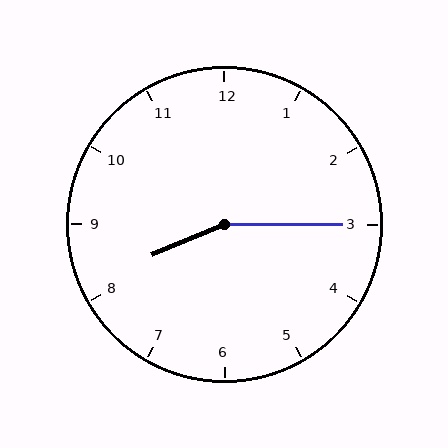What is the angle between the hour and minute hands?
Approximately 158 degrees.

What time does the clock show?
8:15.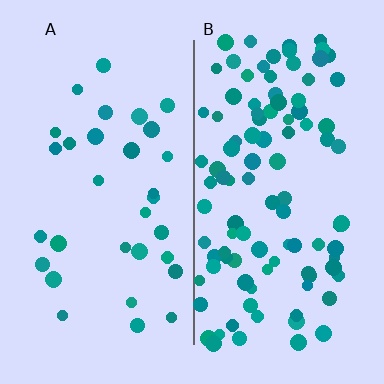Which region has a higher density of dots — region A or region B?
B (the right).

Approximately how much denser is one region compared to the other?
Approximately 3.2× — region B over region A.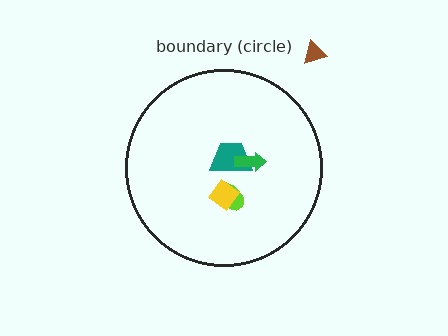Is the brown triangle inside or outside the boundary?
Outside.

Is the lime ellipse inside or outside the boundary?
Inside.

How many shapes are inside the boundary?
4 inside, 1 outside.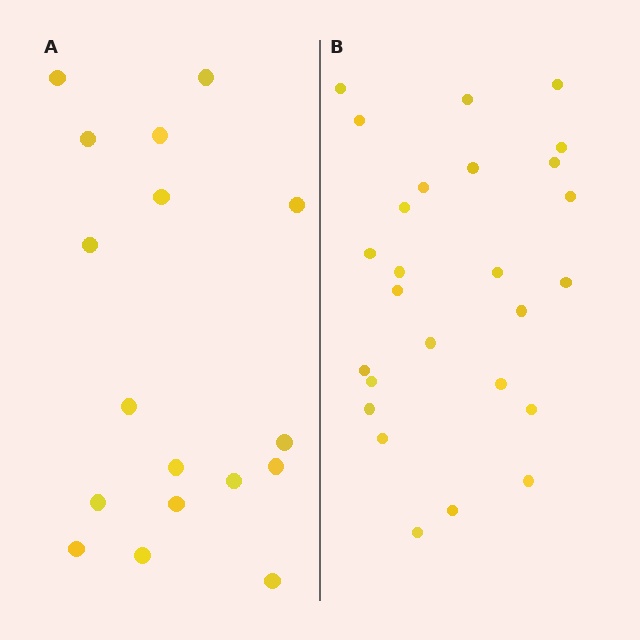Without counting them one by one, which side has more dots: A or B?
Region B (the right region) has more dots.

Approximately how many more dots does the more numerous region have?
Region B has roughly 8 or so more dots than region A.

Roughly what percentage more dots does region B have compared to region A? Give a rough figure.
About 55% more.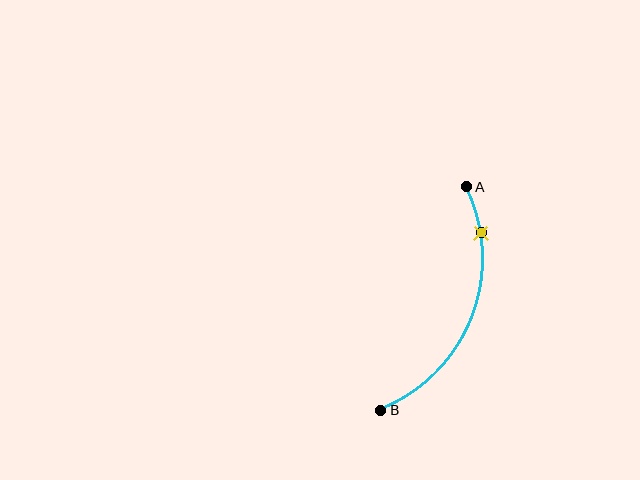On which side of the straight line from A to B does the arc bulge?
The arc bulges to the right of the straight line connecting A and B.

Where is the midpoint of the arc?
The arc midpoint is the point on the curve farthest from the straight line joining A and B. It sits to the right of that line.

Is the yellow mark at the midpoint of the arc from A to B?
No. The yellow mark lies on the arc but is closer to endpoint A. The arc midpoint would be at the point on the curve equidistant along the arc from both A and B.